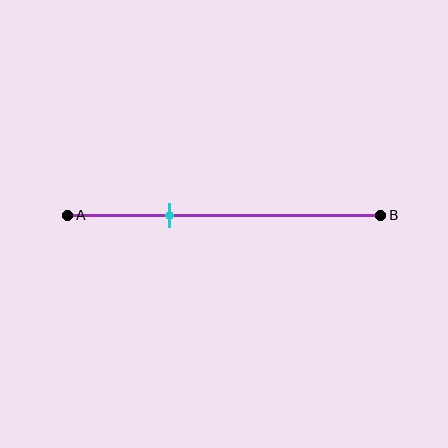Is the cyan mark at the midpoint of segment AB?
No, the mark is at about 35% from A, not at the 50% midpoint.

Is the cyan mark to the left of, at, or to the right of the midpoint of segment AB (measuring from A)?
The cyan mark is to the left of the midpoint of segment AB.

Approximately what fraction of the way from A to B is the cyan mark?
The cyan mark is approximately 35% of the way from A to B.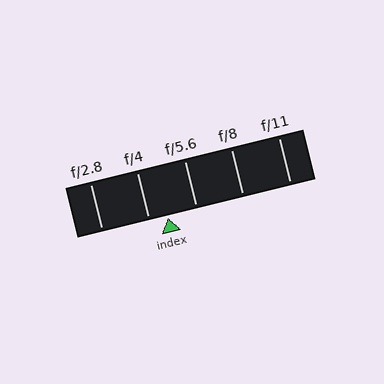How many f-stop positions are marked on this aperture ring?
There are 5 f-stop positions marked.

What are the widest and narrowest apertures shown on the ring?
The widest aperture shown is f/2.8 and the narrowest is f/11.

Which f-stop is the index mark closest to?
The index mark is closest to f/4.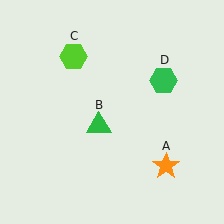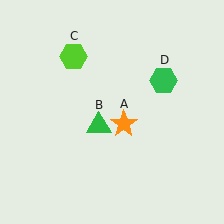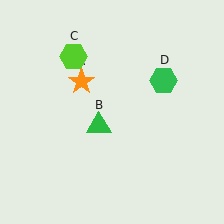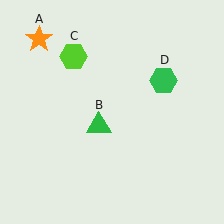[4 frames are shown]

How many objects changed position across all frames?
1 object changed position: orange star (object A).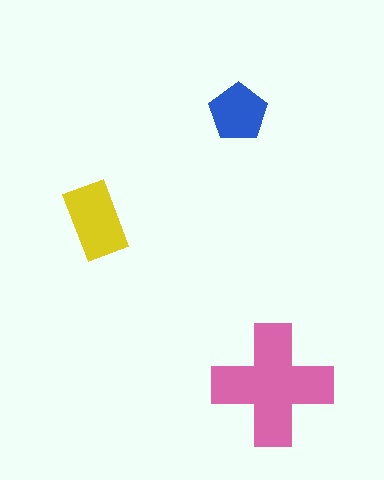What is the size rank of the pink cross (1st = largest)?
1st.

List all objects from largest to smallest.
The pink cross, the yellow rectangle, the blue pentagon.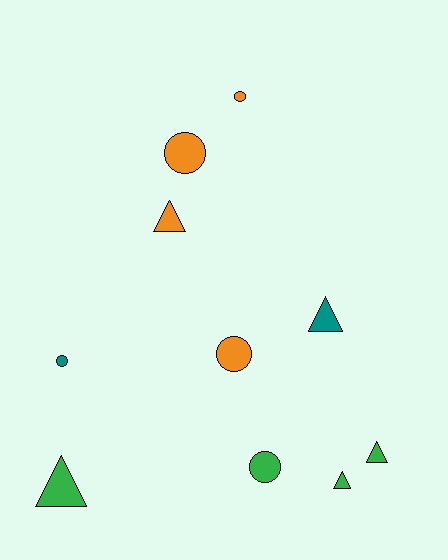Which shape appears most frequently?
Circle, with 5 objects.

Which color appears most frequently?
Green, with 4 objects.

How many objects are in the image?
There are 10 objects.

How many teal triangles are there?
There is 1 teal triangle.